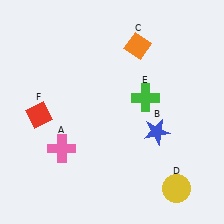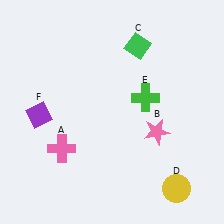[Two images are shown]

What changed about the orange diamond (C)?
In Image 1, C is orange. In Image 2, it changed to green.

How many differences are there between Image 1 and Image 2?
There are 3 differences between the two images.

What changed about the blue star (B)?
In Image 1, B is blue. In Image 2, it changed to pink.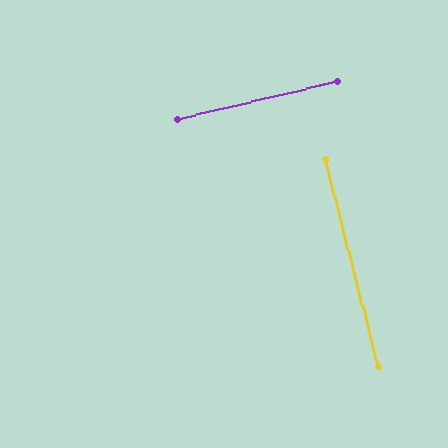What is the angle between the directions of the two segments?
Approximately 89 degrees.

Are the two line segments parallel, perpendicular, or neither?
Perpendicular — they meet at approximately 89°.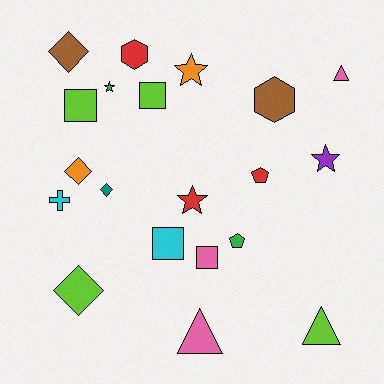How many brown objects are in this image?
There are 2 brown objects.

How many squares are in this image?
There are 4 squares.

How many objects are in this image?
There are 20 objects.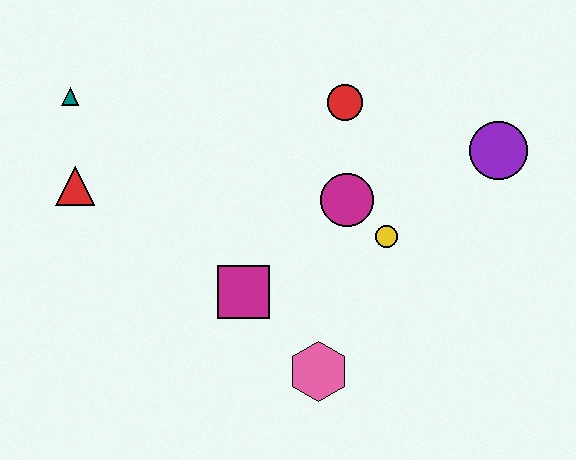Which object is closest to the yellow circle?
The magenta circle is closest to the yellow circle.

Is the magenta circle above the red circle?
No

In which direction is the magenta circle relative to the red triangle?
The magenta circle is to the right of the red triangle.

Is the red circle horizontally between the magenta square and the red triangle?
No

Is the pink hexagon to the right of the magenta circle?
No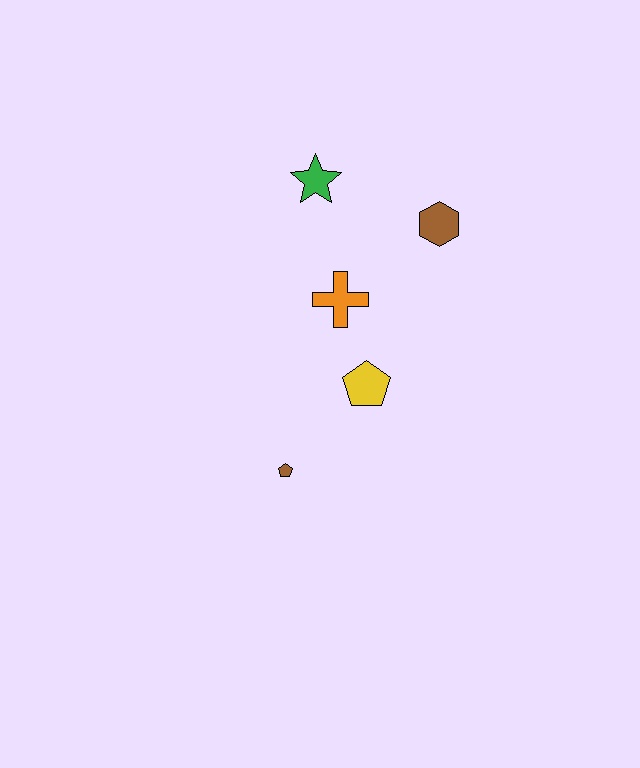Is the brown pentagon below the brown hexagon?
Yes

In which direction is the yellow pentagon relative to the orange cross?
The yellow pentagon is below the orange cross.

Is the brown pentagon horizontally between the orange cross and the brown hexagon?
No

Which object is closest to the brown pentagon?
The yellow pentagon is closest to the brown pentagon.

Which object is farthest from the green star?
The brown pentagon is farthest from the green star.